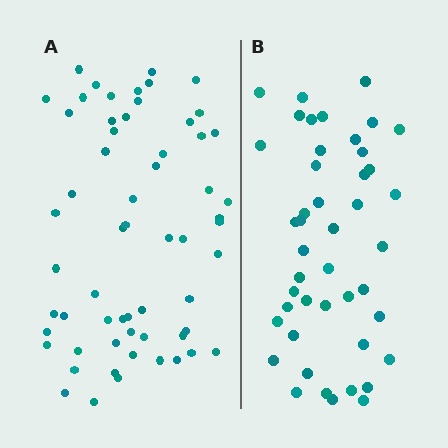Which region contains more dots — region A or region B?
Region A (the left region) has more dots.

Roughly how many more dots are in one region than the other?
Region A has approximately 15 more dots than region B.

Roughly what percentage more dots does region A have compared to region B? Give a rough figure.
About 35% more.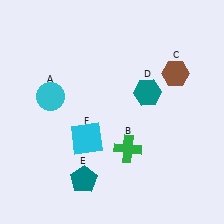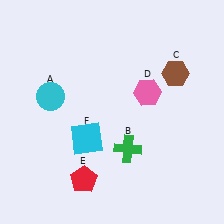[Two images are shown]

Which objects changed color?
D changed from teal to pink. E changed from teal to red.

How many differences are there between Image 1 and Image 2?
There are 2 differences between the two images.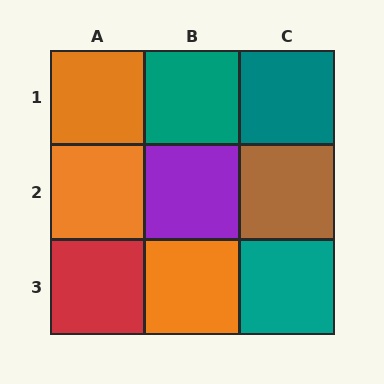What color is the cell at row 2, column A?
Orange.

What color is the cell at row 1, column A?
Orange.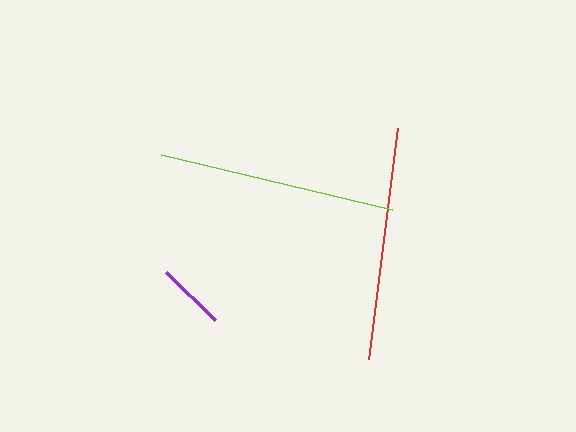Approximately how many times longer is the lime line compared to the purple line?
The lime line is approximately 3.4 times the length of the purple line.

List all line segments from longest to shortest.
From longest to shortest: lime, red, purple.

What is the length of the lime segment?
The lime segment is approximately 237 pixels long.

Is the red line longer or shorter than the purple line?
The red line is longer than the purple line.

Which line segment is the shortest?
The purple line is the shortest at approximately 69 pixels.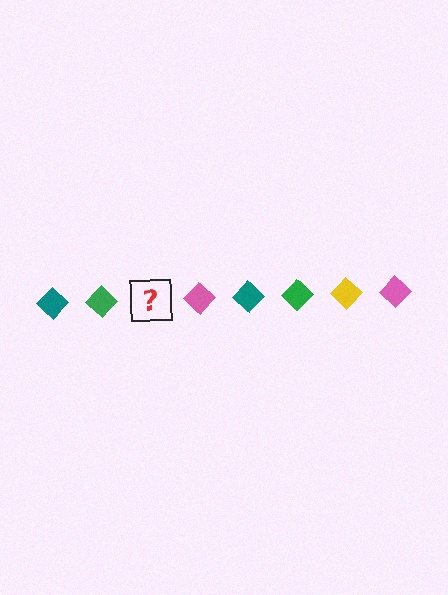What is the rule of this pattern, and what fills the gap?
The rule is that the pattern cycles through teal, green, yellow, pink diamonds. The gap should be filled with a yellow diamond.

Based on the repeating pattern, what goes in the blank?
The blank should be a yellow diamond.